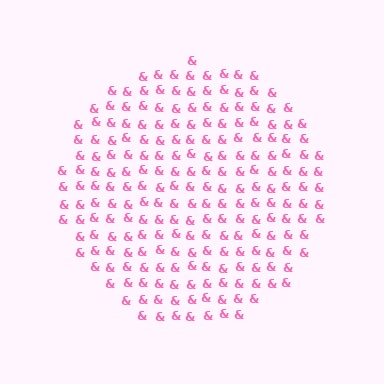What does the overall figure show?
The overall figure shows a circle.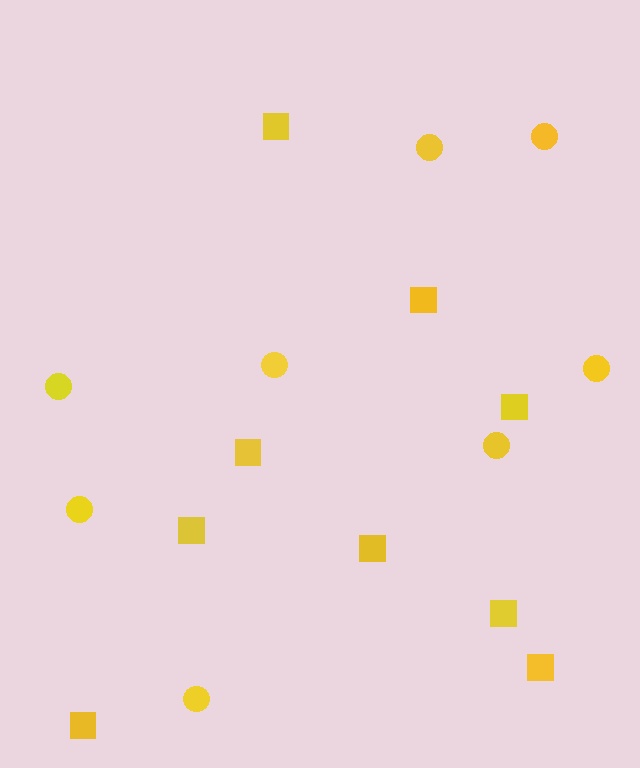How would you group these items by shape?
There are 2 groups: one group of circles (8) and one group of squares (9).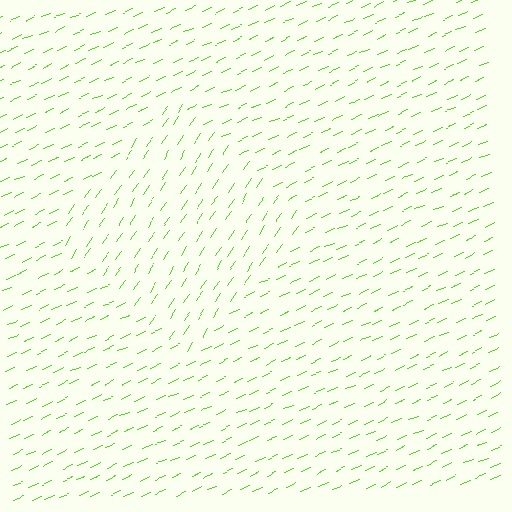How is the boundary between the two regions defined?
The boundary is defined purely by a change in line orientation (approximately 32 degrees difference). All lines are the same color and thickness.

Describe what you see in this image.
The image is filled with small lime line segments. A diamond region in the image has lines oriented differently from the surrounding lines, creating a visible texture boundary.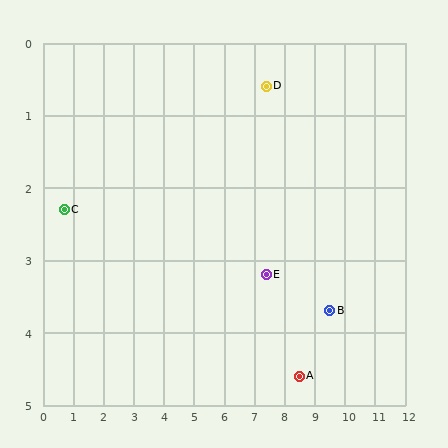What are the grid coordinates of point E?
Point E is at approximately (7.4, 3.2).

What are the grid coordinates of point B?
Point B is at approximately (9.5, 3.7).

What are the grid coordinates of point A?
Point A is at approximately (8.5, 4.6).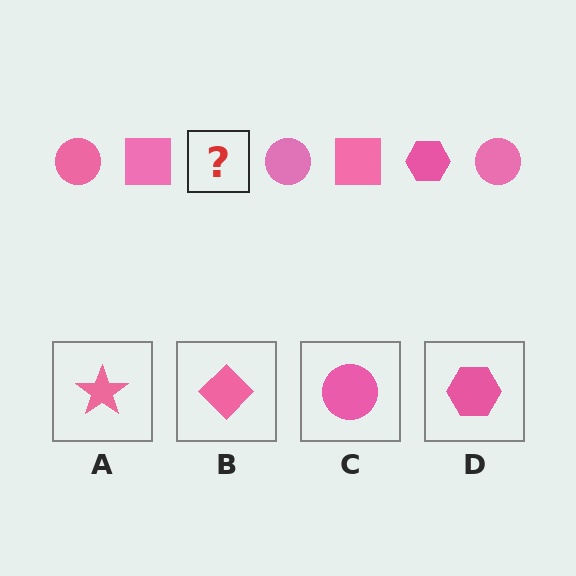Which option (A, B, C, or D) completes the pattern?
D.